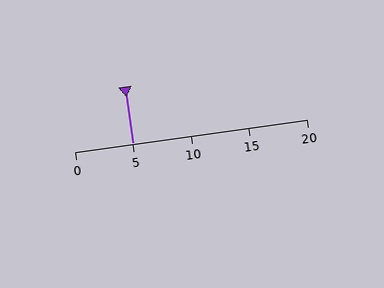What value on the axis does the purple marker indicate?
The marker indicates approximately 5.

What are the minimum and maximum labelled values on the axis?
The axis runs from 0 to 20.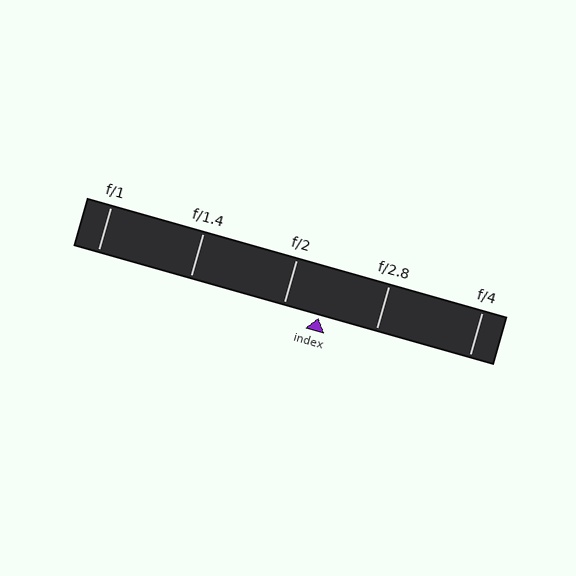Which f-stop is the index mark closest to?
The index mark is closest to f/2.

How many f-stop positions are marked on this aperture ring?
There are 5 f-stop positions marked.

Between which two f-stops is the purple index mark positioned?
The index mark is between f/2 and f/2.8.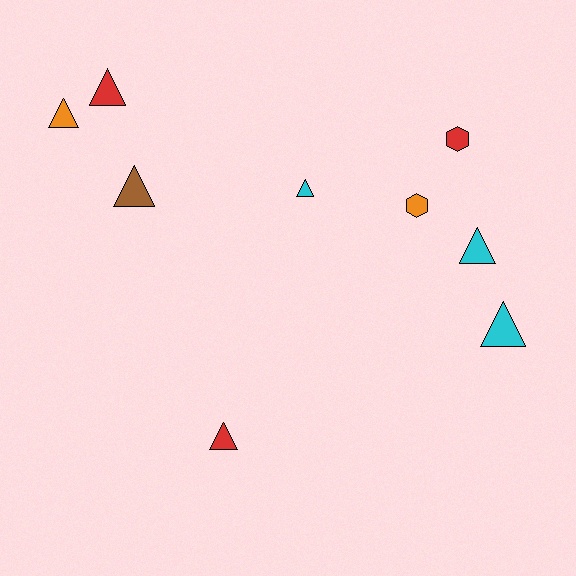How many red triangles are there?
There are 2 red triangles.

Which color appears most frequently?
Red, with 3 objects.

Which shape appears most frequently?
Triangle, with 7 objects.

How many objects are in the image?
There are 9 objects.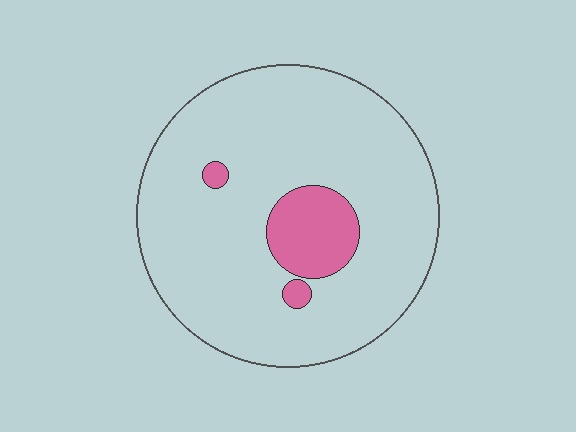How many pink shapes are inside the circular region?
3.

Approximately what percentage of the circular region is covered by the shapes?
Approximately 10%.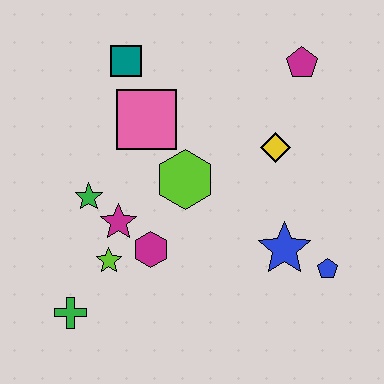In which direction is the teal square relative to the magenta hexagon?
The teal square is above the magenta hexagon.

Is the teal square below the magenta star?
No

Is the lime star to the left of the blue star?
Yes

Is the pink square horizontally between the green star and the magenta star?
No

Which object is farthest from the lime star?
The magenta pentagon is farthest from the lime star.